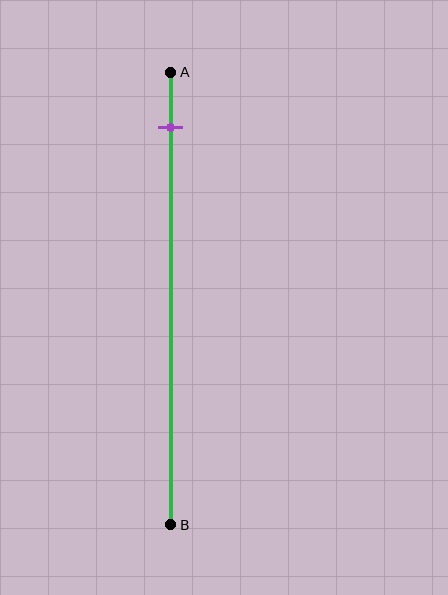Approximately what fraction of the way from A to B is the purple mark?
The purple mark is approximately 10% of the way from A to B.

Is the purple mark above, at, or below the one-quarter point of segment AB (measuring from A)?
The purple mark is above the one-quarter point of segment AB.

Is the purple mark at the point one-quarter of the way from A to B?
No, the mark is at about 10% from A, not at the 25% one-quarter point.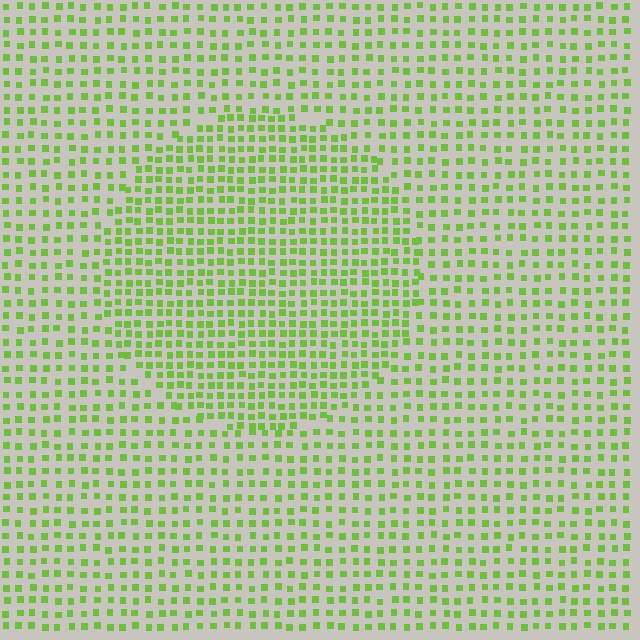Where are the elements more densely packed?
The elements are more densely packed inside the circle boundary.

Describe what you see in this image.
The image contains small lime elements arranged at two different densities. A circle-shaped region is visible where the elements are more densely packed than the surrounding area.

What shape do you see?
I see a circle.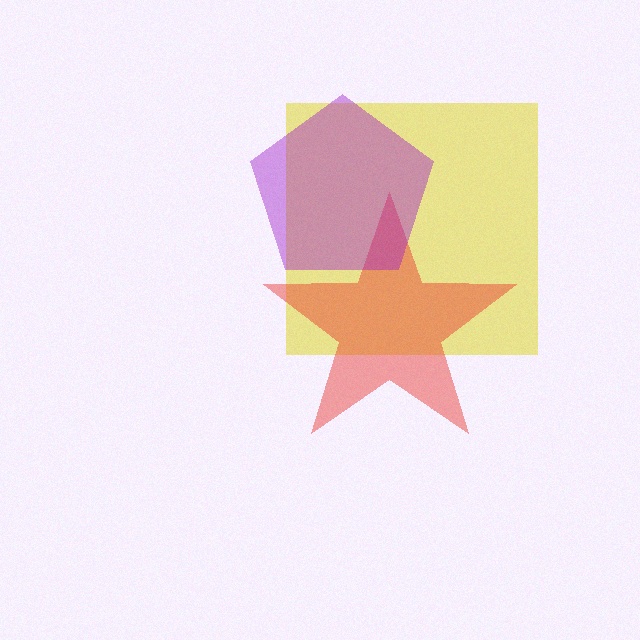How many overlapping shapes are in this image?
There are 3 overlapping shapes in the image.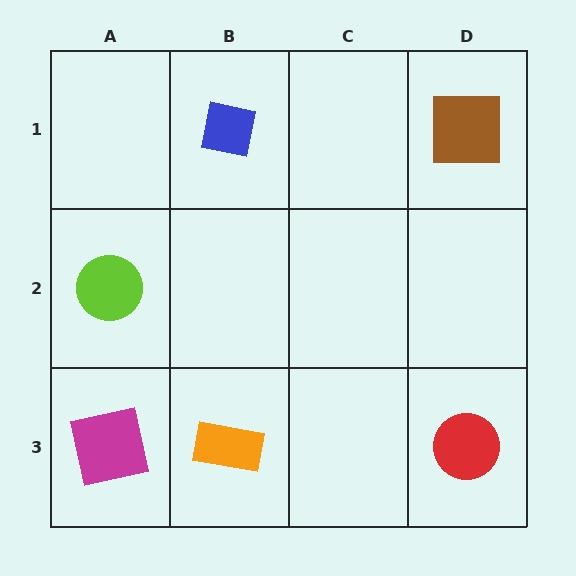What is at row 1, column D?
A brown square.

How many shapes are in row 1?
2 shapes.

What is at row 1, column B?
A blue square.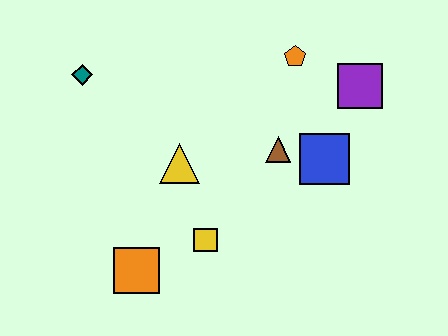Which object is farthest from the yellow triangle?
The purple square is farthest from the yellow triangle.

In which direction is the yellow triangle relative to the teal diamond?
The yellow triangle is to the right of the teal diamond.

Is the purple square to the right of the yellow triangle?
Yes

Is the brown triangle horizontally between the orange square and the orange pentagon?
Yes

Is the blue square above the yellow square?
Yes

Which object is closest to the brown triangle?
The blue square is closest to the brown triangle.